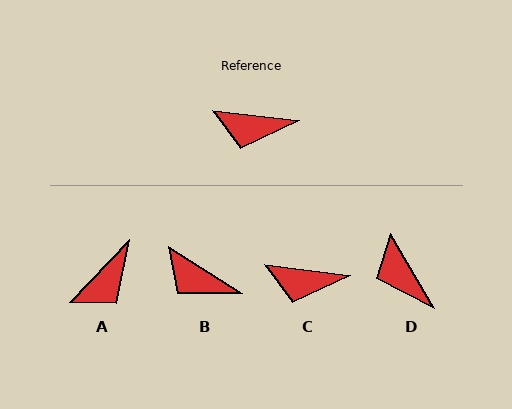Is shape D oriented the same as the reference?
No, it is off by about 53 degrees.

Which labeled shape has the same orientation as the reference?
C.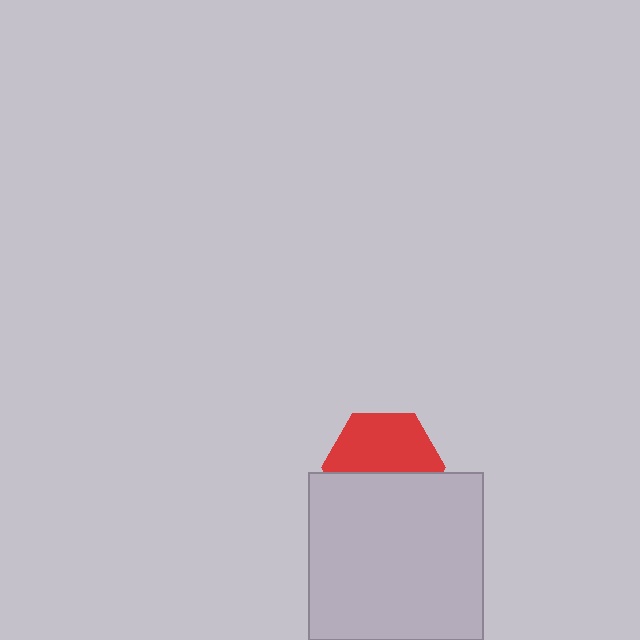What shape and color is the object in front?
The object in front is a light gray rectangle.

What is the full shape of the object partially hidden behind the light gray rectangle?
The partially hidden object is a red hexagon.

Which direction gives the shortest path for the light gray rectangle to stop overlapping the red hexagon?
Moving down gives the shortest separation.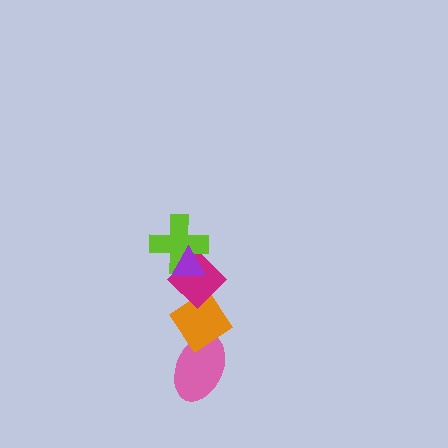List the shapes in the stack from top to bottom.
From top to bottom: the purple triangle, the lime cross, the magenta diamond, the orange diamond, the pink ellipse.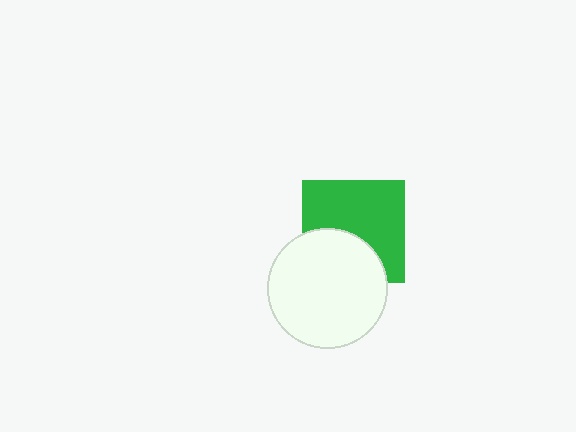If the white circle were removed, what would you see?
You would see the complete green square.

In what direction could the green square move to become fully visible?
The green square could move up. That would shift it out from behind the white circle entirely.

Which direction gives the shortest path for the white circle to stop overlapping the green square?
Moving down gives the shortest separation.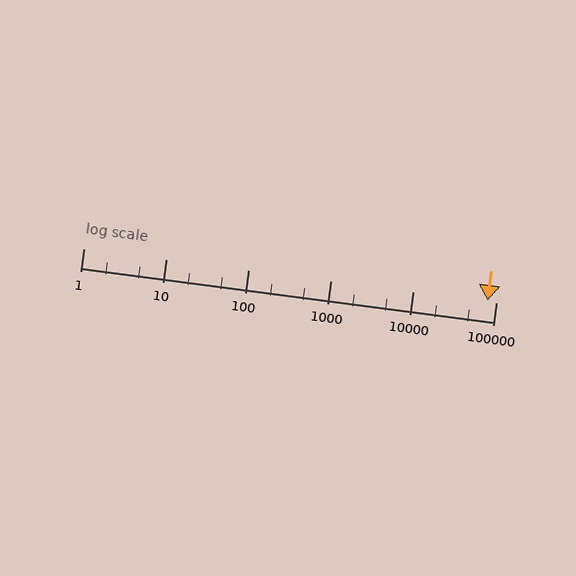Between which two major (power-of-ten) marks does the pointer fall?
The pointer is between 10000 and 100000.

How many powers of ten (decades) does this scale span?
The scale spans 5 decades, from 1 to 100000.